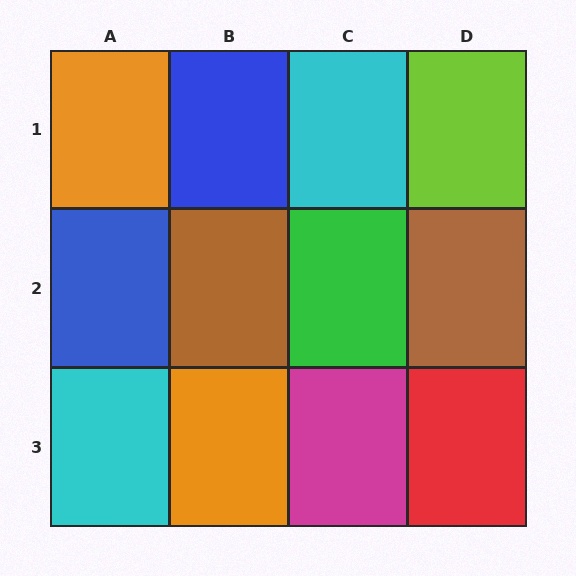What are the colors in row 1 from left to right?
Orange, blue, cyan, lime.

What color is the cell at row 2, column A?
Blue.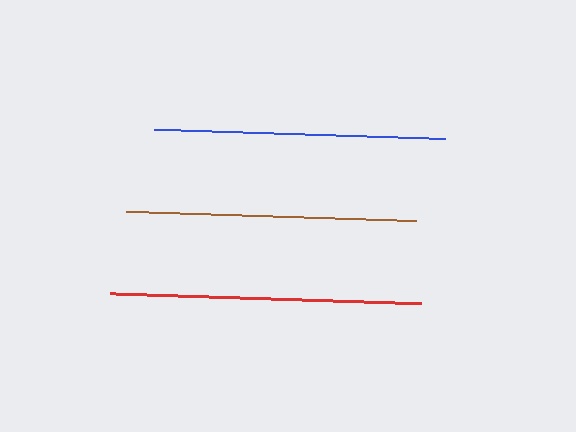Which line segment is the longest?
The red line is the longest at approximately 311 pixels.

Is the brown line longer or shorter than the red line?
The red line is longer than the brown line.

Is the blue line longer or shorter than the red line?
The red line is longer than the blue line.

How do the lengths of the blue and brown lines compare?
The blue and brown lines are approximately the same length.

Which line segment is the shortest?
The brown line is the shortest at approximately 290 pixels.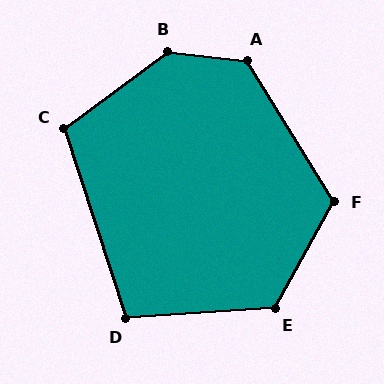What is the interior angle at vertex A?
Approximately 128 degrees (obtuse).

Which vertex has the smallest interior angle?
D, at approximately 104 degrees.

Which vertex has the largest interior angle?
B, at approximately 137 degrees.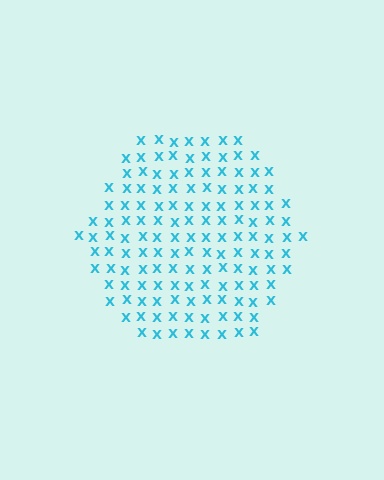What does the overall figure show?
The overall figure shows a hexagon.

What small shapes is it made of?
It is made of small letter X's.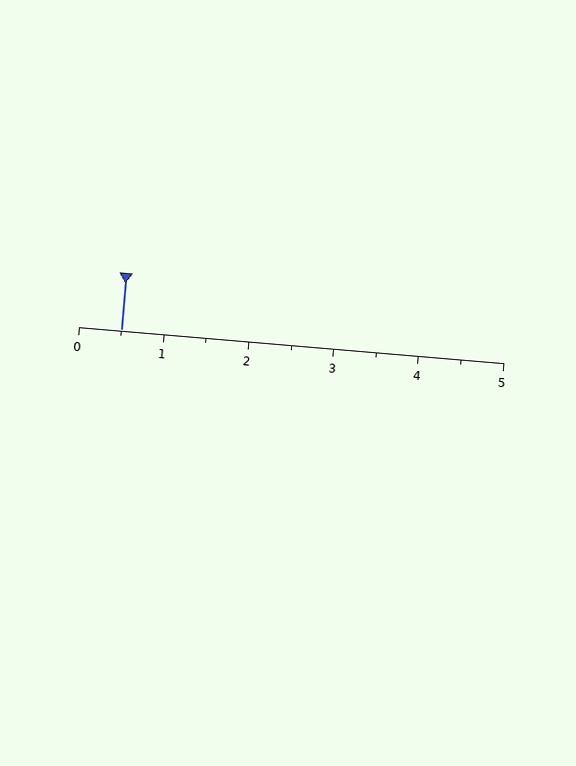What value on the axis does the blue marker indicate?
The marker indicates approximately 0.5.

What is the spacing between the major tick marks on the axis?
The major ticks are spaced 1 apart.